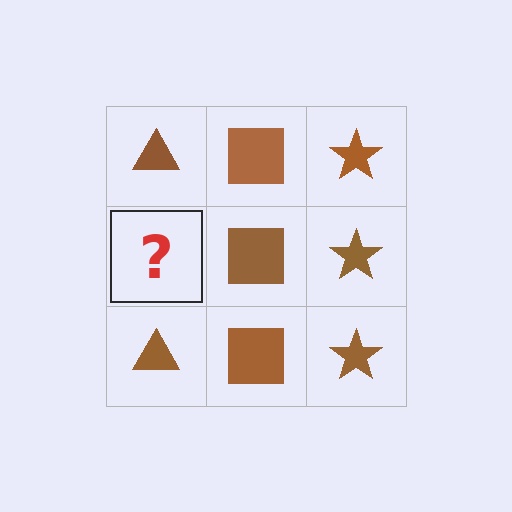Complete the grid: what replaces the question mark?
The question mark should be replaced with a brown triangle.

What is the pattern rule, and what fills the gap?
The rule is that each column has a consistent shape. The gap should be filled with a brown triangle.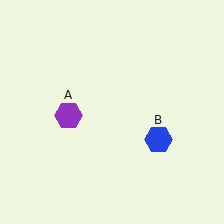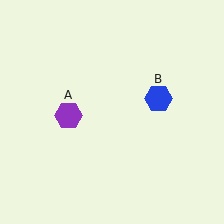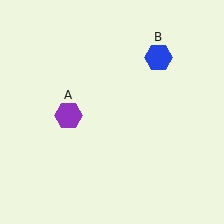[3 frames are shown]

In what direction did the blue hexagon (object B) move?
The blue hexagon (object B) moved up.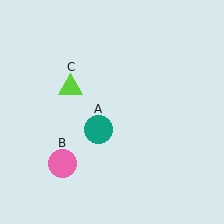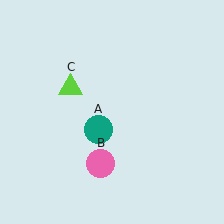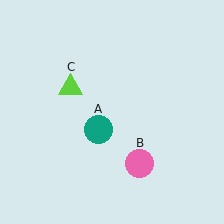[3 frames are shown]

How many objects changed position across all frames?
1 object changed position: pink circle (object B).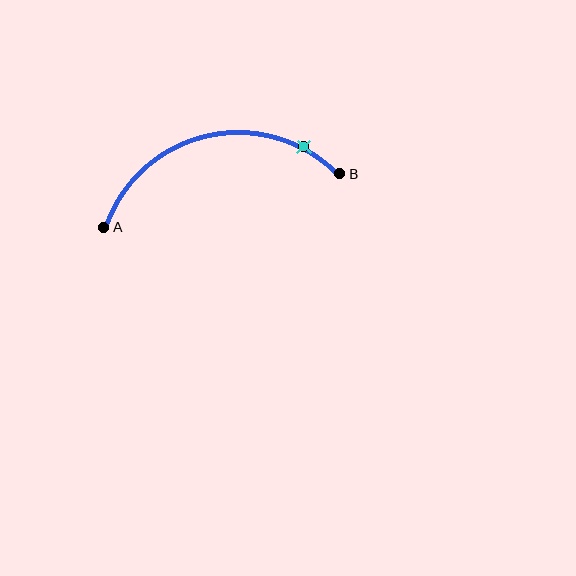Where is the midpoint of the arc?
The arc midpoint is the point on the curve farthest from the straight line joining A and B. It sits above that line.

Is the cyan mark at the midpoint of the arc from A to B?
No. The cyan mark lies on the arc but is closer to endpoint B. The arc midpoint would be at the point on the curve equidistant along the arc from both A and B.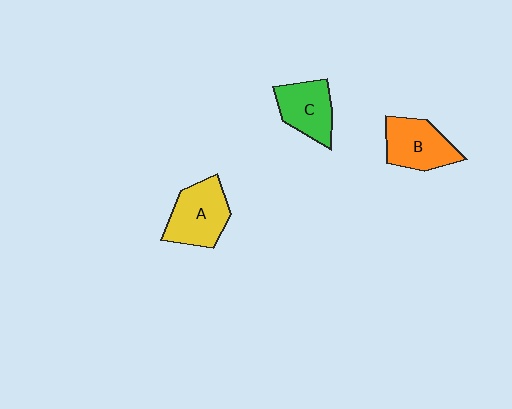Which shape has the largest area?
Shape A (yellow).